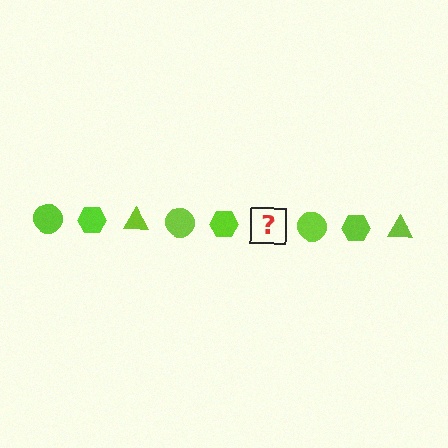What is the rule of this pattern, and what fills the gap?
The rule is that the pattern cycles through circle, hexagon, triangle shapes in lime. The gap should be filled with a lime triangle.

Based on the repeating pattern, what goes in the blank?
The blank should be a lime triangle.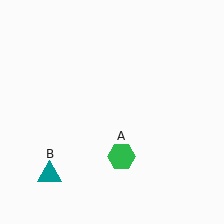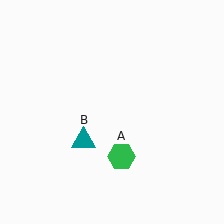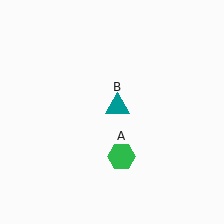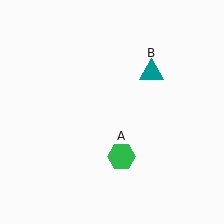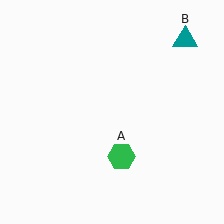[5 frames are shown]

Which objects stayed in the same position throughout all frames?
Green hexagon (object A) remained stationary.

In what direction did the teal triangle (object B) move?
The teal triangle (object B) moved up and to the right.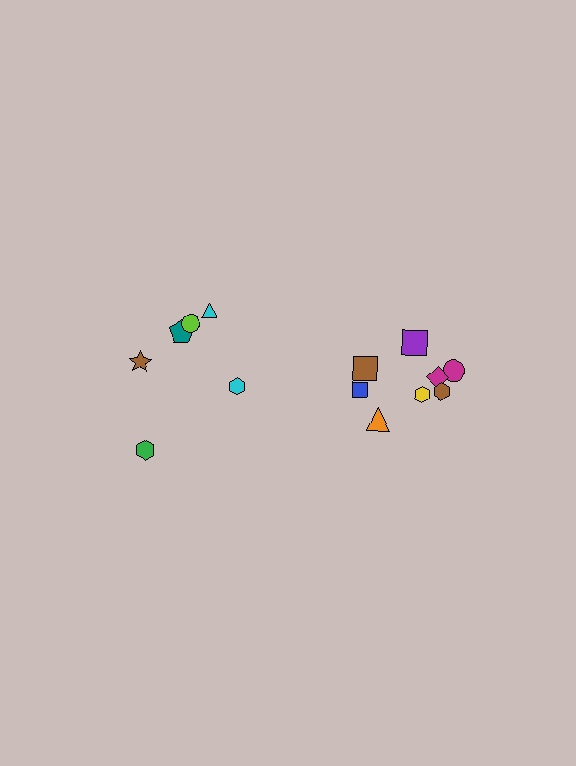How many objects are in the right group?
There are 8 objects.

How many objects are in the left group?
There are 6 objects.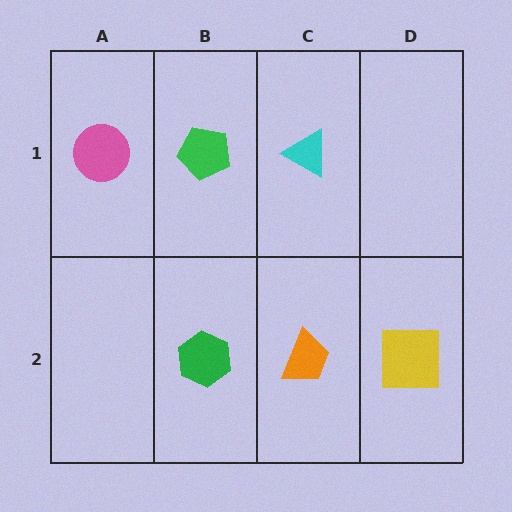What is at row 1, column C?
A cyan triangle.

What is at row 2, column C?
An orange trapezoid.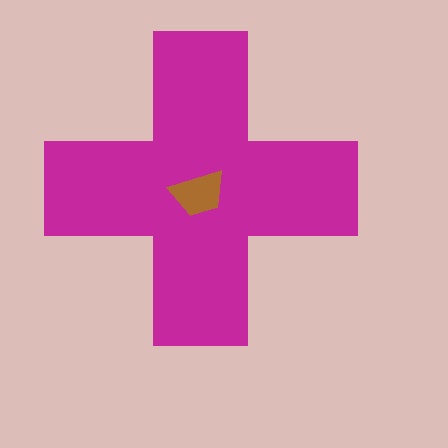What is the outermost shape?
The magenta cross.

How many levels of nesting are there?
2.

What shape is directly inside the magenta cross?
The brown trapezoid.